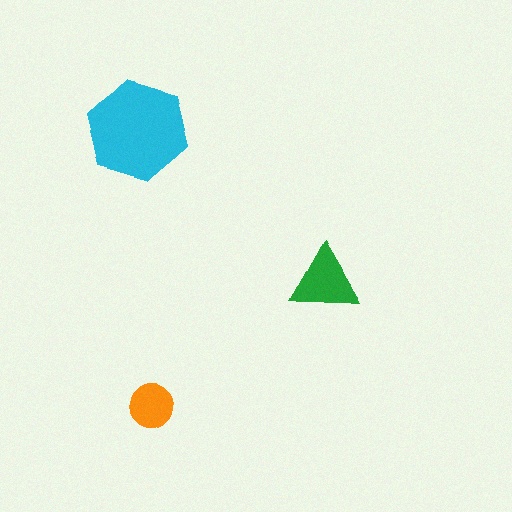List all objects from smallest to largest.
The orange circle, the green triangle, the cyan hexagon.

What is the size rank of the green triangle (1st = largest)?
2nd.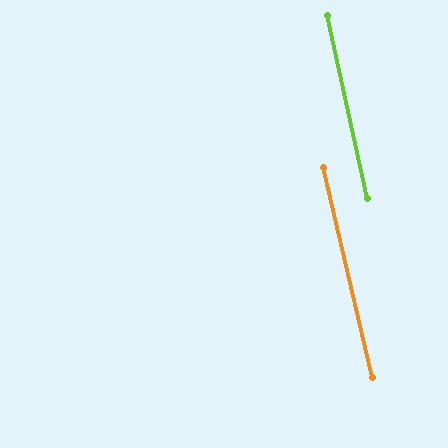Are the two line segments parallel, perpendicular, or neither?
Parallel — their directions differ by only 1.0°.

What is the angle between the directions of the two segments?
Approximately 1 degree.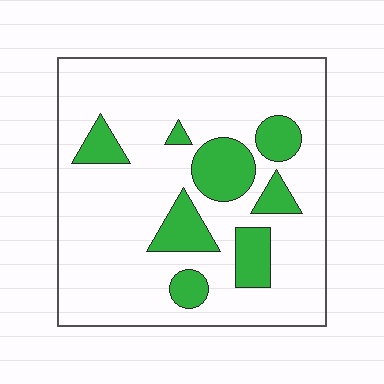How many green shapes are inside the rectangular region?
8.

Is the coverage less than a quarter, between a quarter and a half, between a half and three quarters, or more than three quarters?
Less than a quarter.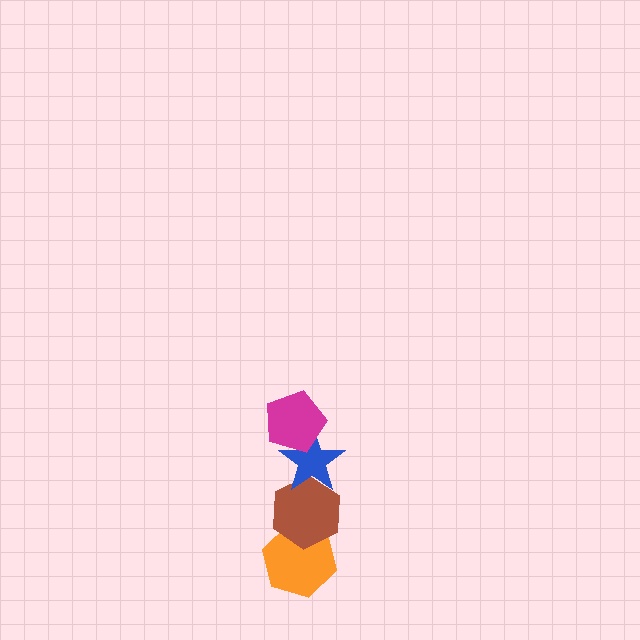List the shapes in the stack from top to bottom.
From top to bottom: the magenta pentagon, the blue star, the brown hexagon, the orange hexagon.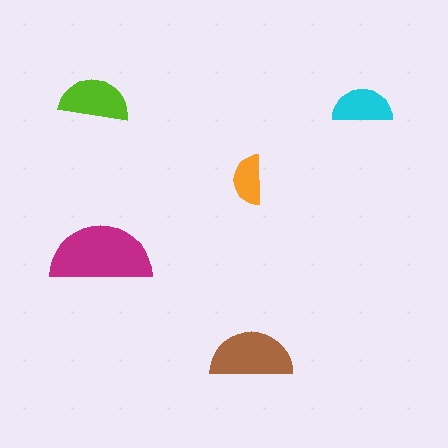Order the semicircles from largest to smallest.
the magenta one, the brown one, the lime one, the cyan one, the orange one.